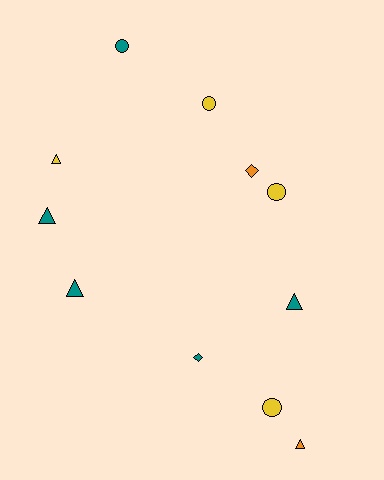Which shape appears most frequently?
Triangle, with 5 objects.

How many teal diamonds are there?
There is 1 teal diamond.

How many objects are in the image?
There are 11 objects.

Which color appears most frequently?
Teal, with 5 objects.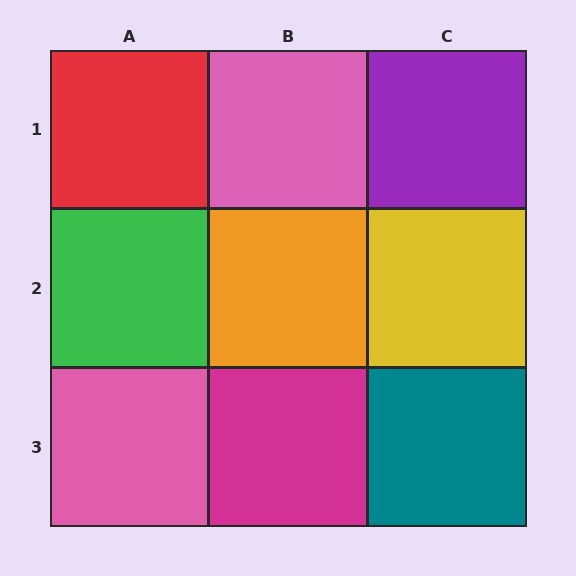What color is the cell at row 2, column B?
Orange.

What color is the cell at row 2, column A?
Green.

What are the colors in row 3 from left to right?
Pink, magenta, teal.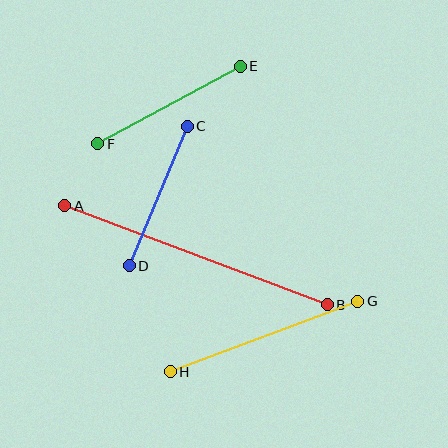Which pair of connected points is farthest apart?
Points A and B are farthest apart.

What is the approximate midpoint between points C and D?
The midpoint is at approximately (158, 196) pixels.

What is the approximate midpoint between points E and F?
The midpoint is at approximately (169, 105) pixels.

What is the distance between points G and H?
The distance is approximately 200 pixels.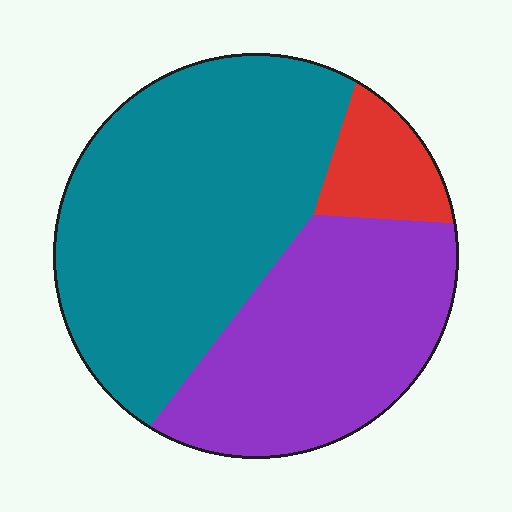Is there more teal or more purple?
Teal.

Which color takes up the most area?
Teal, at roughly 55%.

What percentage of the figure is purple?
Purple covers about 35% of the figure.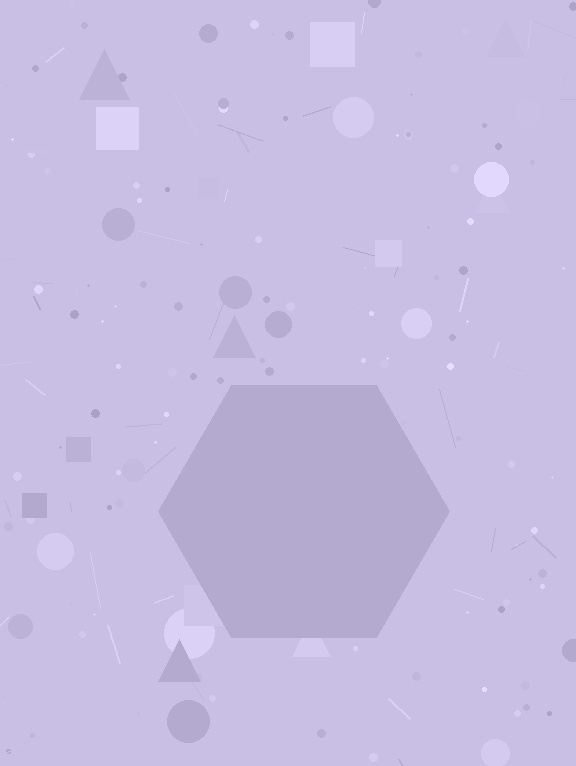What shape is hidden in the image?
A hexagon is hidden in the image.